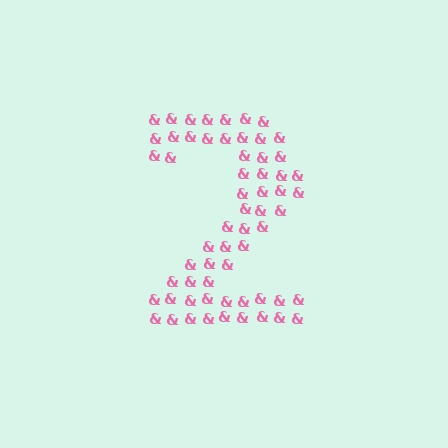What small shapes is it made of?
It is made of small ampersands.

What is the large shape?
The large shape is the digit 2.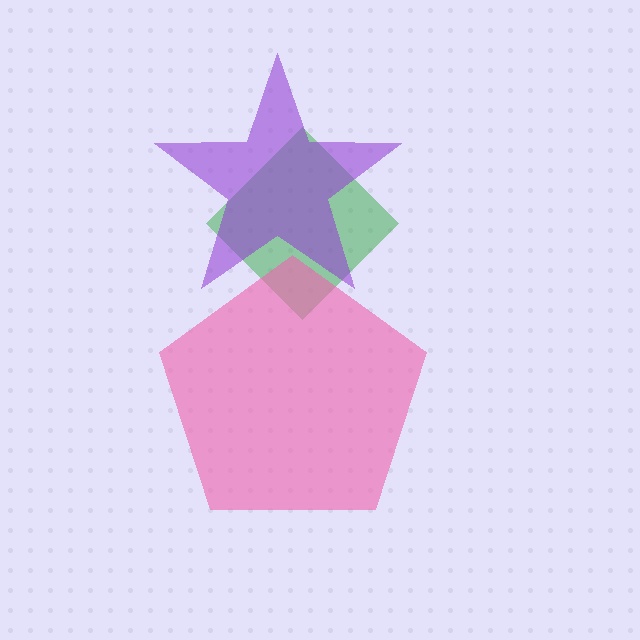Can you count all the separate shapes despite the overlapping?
Yes, there are 3 separate shapes.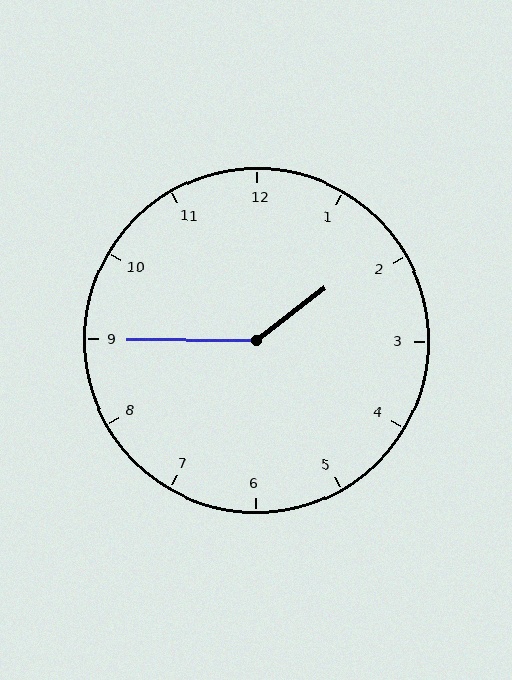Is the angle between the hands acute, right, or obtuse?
It is obtuse.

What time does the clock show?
1:45.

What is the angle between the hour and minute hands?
Approximately 142 degrees.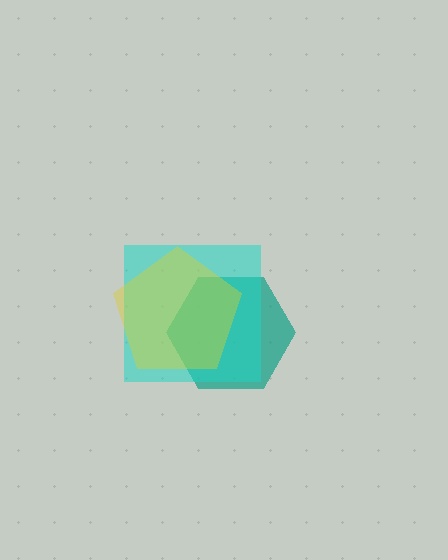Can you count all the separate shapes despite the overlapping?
Yes, there are 3 separate shapes.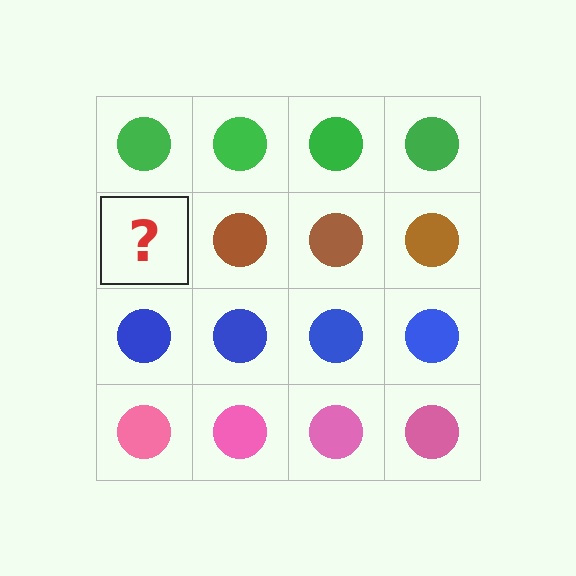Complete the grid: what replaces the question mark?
The question mark should be replaced with a brown circle.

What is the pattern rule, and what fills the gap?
The rule is that each row has a consistent color. The gap should be filled with a brown circle.